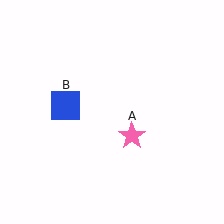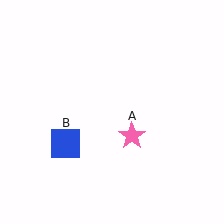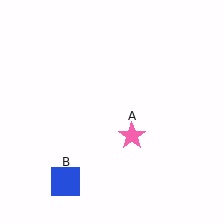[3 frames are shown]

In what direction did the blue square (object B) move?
The blue square (object B) moved down.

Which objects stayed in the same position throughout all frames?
Pink star (object A) remained stationary.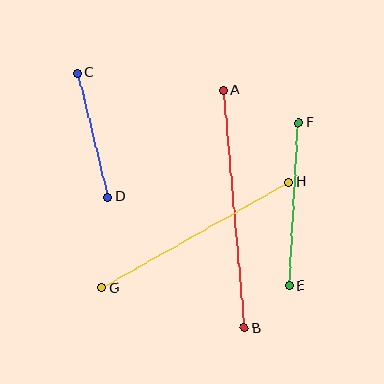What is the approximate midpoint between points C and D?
The midpoint is at approximately (93, 135) pixels.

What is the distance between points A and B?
The distance is approximately 239 pixels.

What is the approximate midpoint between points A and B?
The midpoint is at approximately (233, 209) pixels.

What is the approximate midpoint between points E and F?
The midpoint is at approximately (294, 204) pixels.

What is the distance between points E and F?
The distance is approximately 163 pixels.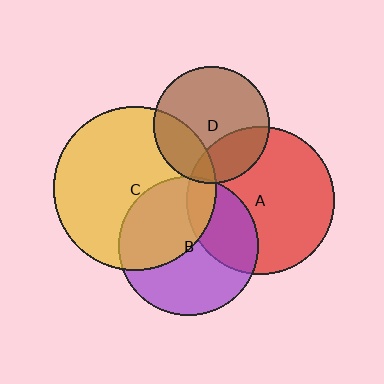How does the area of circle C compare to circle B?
Approximately 1.4 times.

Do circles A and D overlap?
Yes.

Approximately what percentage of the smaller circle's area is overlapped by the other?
Approximately 25%.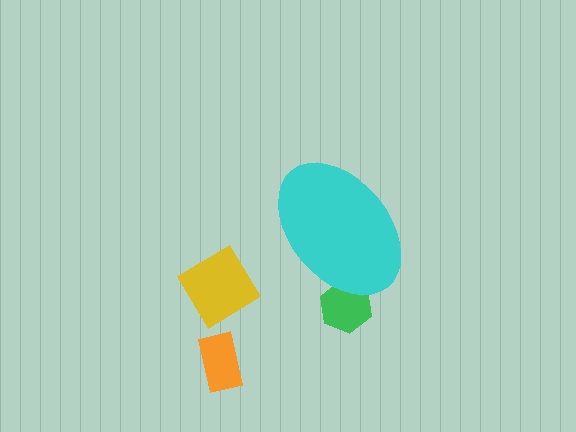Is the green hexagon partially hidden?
Yes, the green hexagon is partially hidden behind the cyan ellipse.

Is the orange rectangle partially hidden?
No, the orange rectangle is fully visible.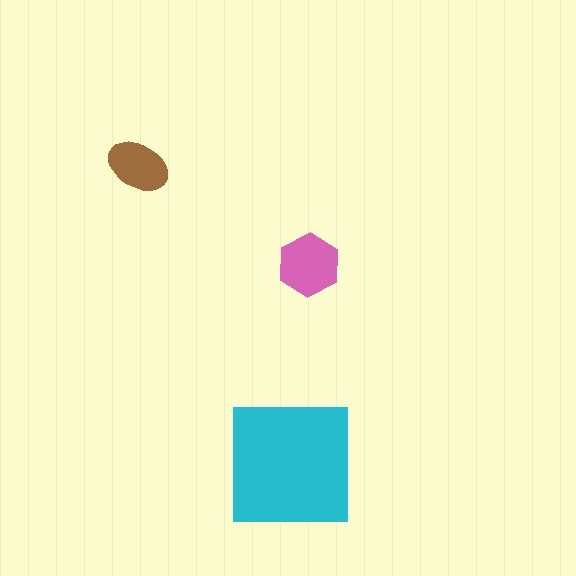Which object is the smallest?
The brown ellipse.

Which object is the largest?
The cyan square.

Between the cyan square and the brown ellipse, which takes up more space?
The cyan square.